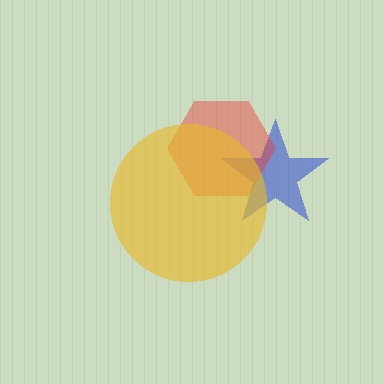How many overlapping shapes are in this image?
There are 3 overlapping shapes in the image.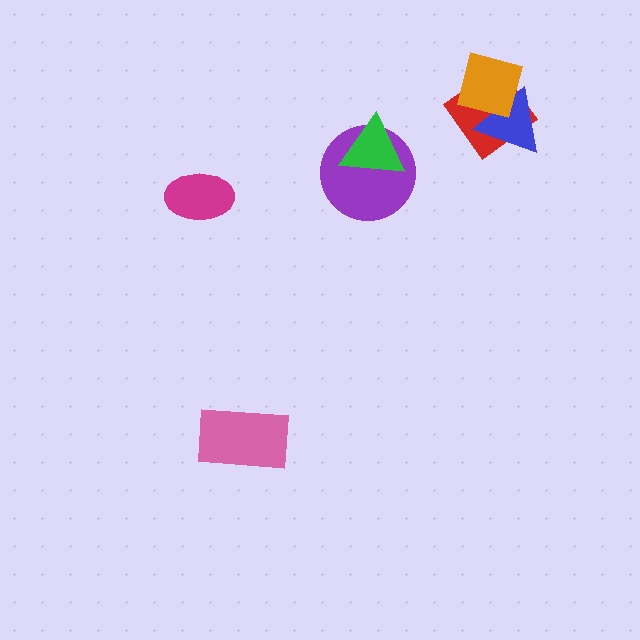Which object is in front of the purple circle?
The green triangle is in front of the purple circle.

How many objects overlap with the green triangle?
1 object overlaps with the green triangle.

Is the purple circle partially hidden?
Yes, it is partially covered by another shape.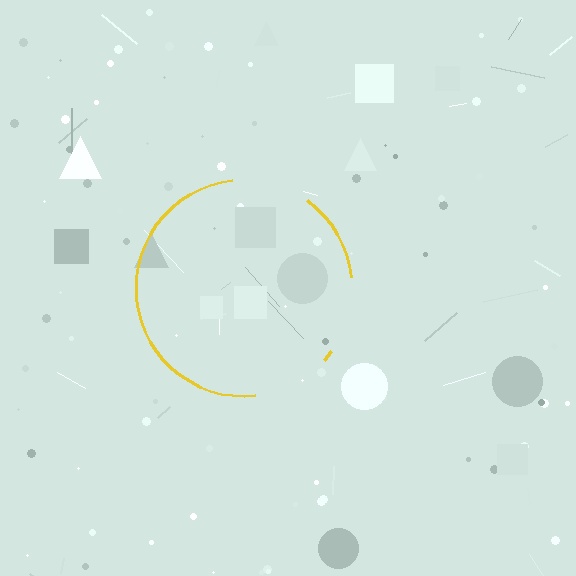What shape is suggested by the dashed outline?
The dashed outline suggests a circle.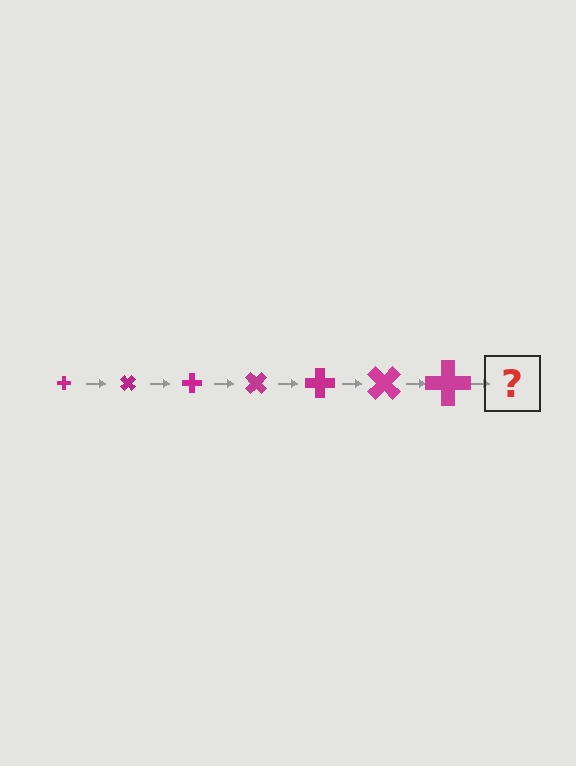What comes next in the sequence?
The next element should be a cross, larger than the previous one and rotated 315 degrees from the start.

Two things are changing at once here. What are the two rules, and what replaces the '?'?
The two rules are that the cross grows larger each step and it rotates 45 degrees each step. The '?' should be a cross, larger than the previous one and rotated 315 degrees from the start.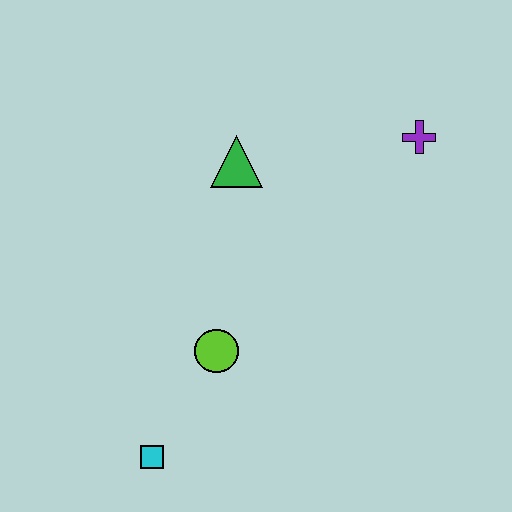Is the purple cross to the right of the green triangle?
Yes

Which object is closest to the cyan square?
The lime circle is closest to the cyan square.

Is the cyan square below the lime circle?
Yes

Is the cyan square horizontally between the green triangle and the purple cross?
No